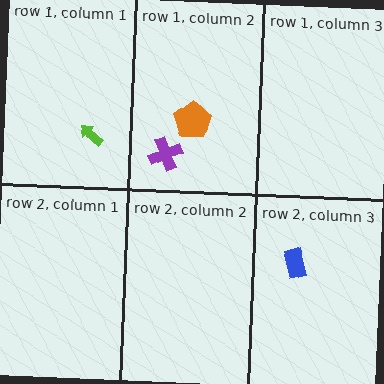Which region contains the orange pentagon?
The row 1, column 2 region.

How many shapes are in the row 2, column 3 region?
1.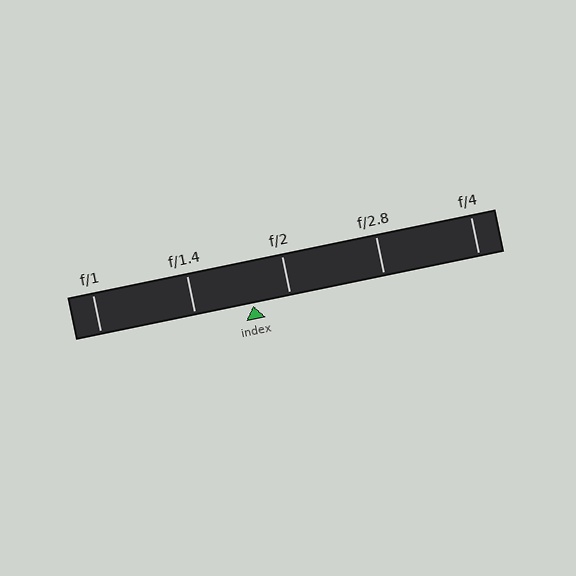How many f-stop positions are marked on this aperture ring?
There are 5 f-stop positions marked.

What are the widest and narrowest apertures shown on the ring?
The widest aperture shown is f/1 and the narrowest is f/4.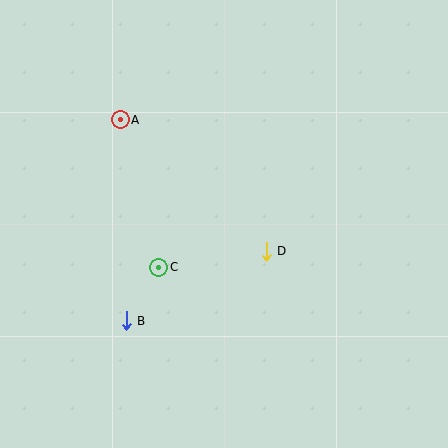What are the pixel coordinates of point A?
Point A is at (120, 120).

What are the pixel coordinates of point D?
Point D is at (266, 251).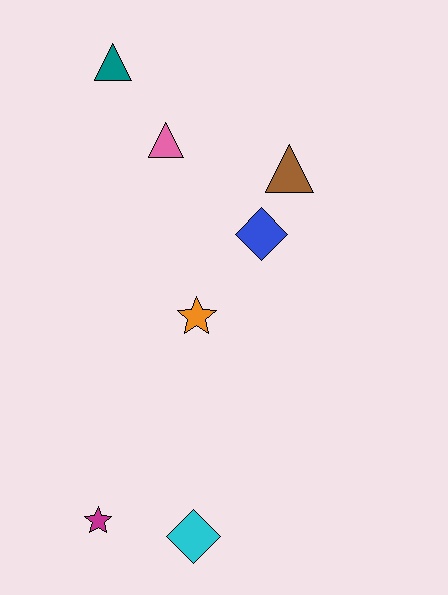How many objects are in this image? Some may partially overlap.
There are 7 objects.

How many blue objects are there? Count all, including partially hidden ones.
There is 1 blue object.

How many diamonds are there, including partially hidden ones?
There are 2 diamonds.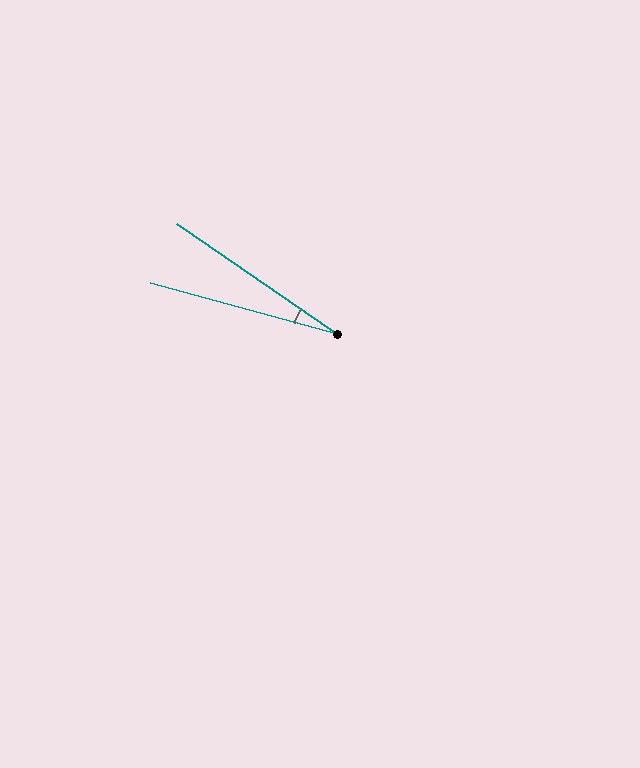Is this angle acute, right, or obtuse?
It is acute.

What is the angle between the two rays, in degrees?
Approximately 19 degrees.